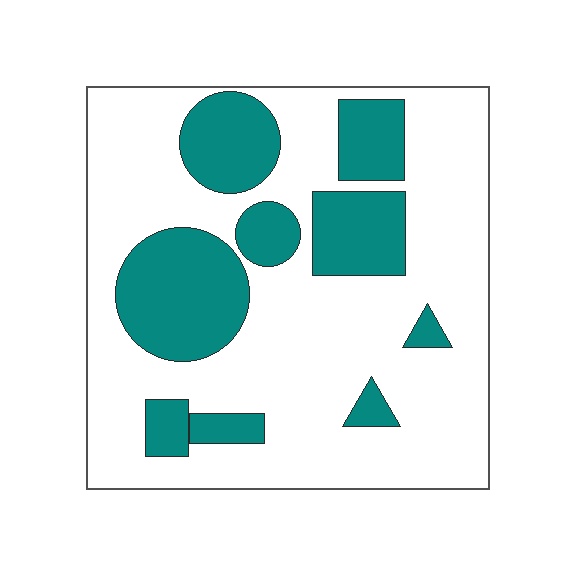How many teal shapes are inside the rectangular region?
9.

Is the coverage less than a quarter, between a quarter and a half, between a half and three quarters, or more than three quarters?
Between a quarter and a half.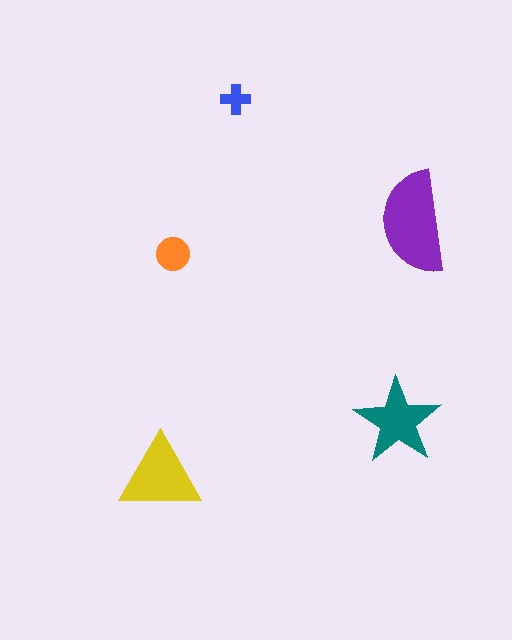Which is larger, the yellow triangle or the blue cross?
The yellow triangle.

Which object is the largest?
The purple semicircle.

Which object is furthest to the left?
The yellow triangle is leftmost.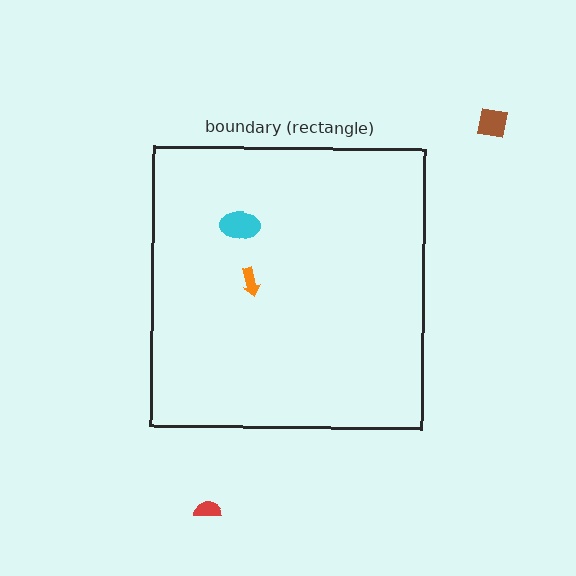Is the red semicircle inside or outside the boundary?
Outside.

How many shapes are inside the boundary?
2 inside, 2 outside.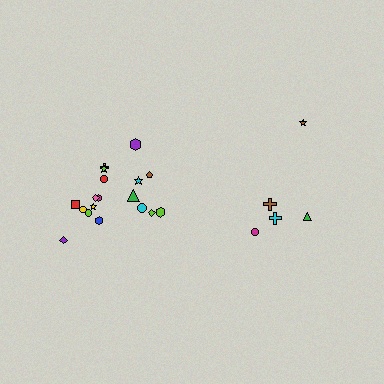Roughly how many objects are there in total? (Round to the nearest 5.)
Roughly 25 objects in total.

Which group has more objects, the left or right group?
The left group.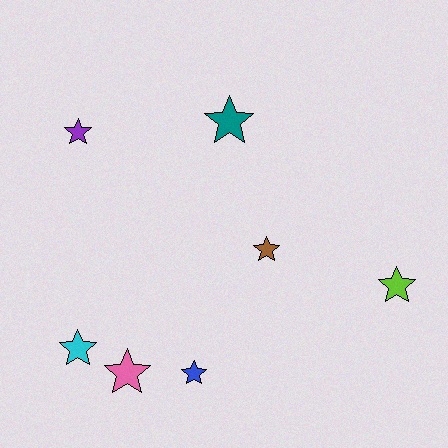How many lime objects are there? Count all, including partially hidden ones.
There is 1 lime object.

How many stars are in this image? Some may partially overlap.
There are 7 stars.